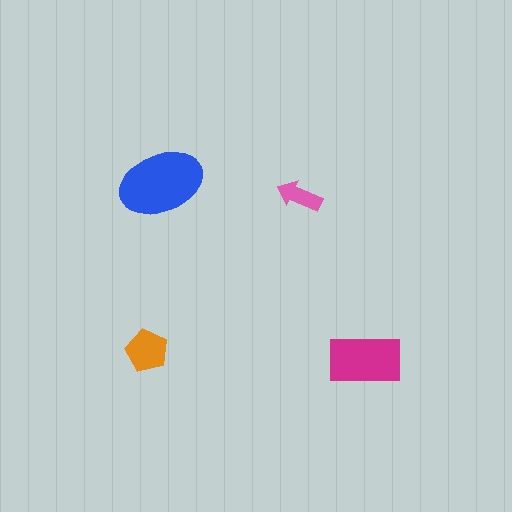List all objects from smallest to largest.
The pink arrow, the orange pentagon, the magenta rectangle, the blue ellipse.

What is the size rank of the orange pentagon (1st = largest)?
3rd.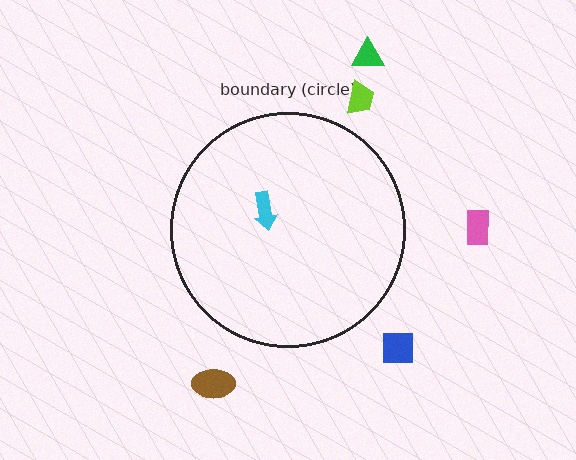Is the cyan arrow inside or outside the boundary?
Inside.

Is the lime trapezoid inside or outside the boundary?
Outside.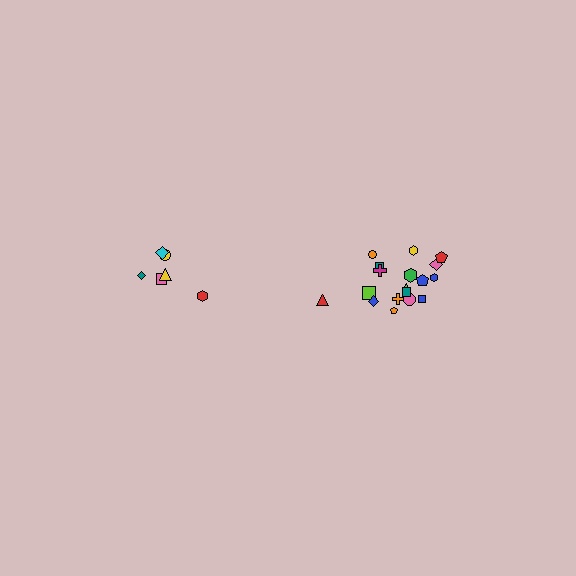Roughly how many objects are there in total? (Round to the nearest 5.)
Roughly 25 objects in total.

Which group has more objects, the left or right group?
The right group.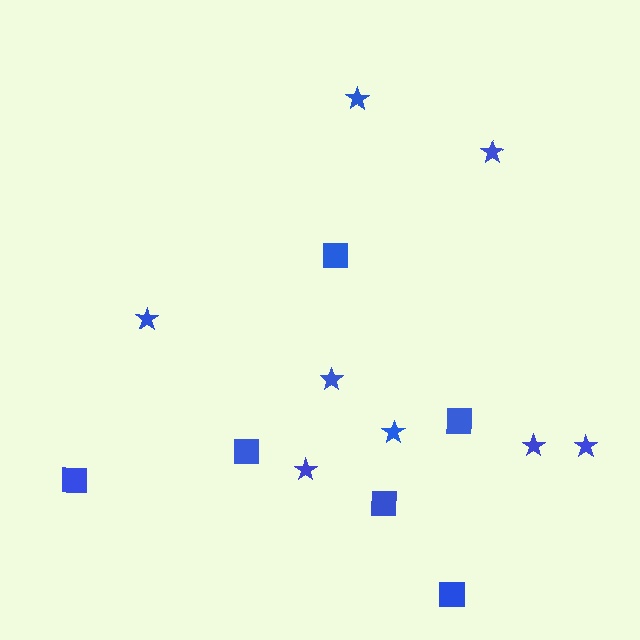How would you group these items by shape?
There are 2 groups: one group of squares (6) and one group of stars (8).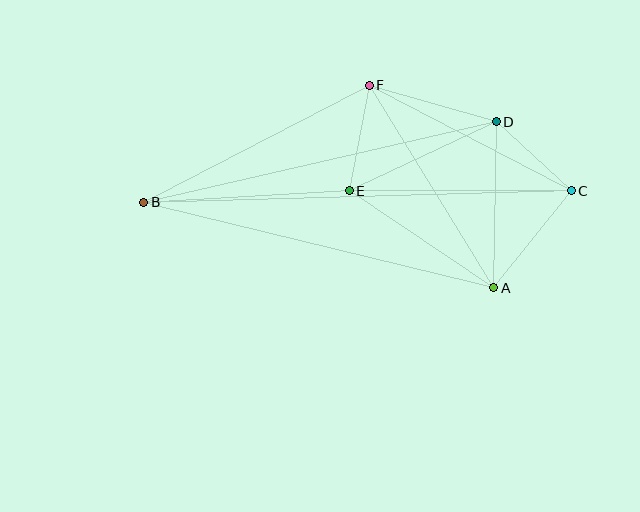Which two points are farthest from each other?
Points B and C are farthest from each other.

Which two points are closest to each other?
Points C and D are closest to each other.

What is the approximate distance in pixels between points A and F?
The distance between A and F is approximately 238 pixels.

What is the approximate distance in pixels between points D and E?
The distance between D and E is approximately 163 pixels.